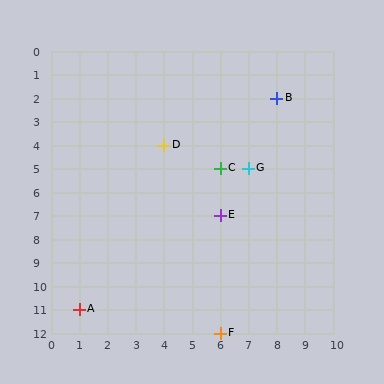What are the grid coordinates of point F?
Point F is at grid coordinates (6, 12).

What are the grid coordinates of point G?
Point G is at grid coordinates (7, 5).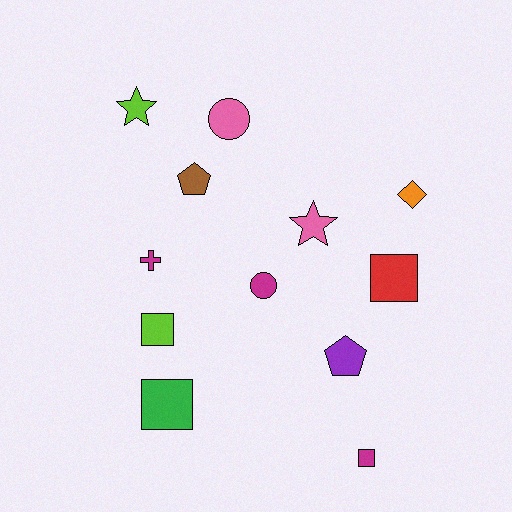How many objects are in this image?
There are 12 objects.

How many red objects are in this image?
There is 1 red object.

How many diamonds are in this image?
There is 1 diamond.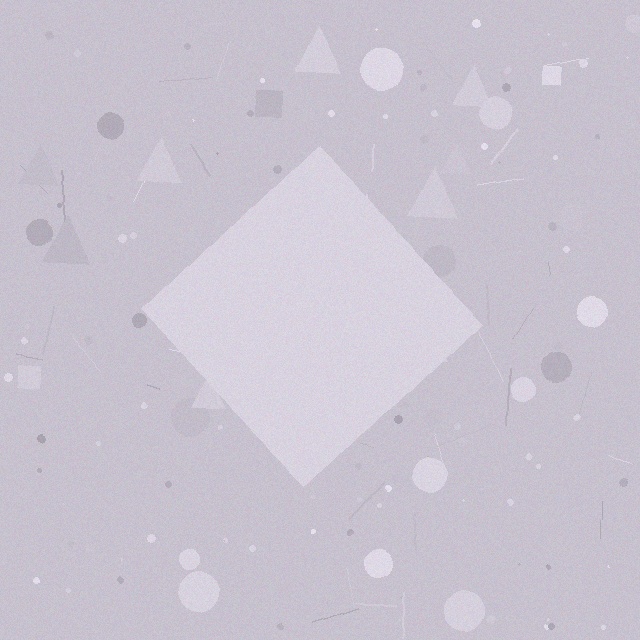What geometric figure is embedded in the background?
A diamond is embedded in the background.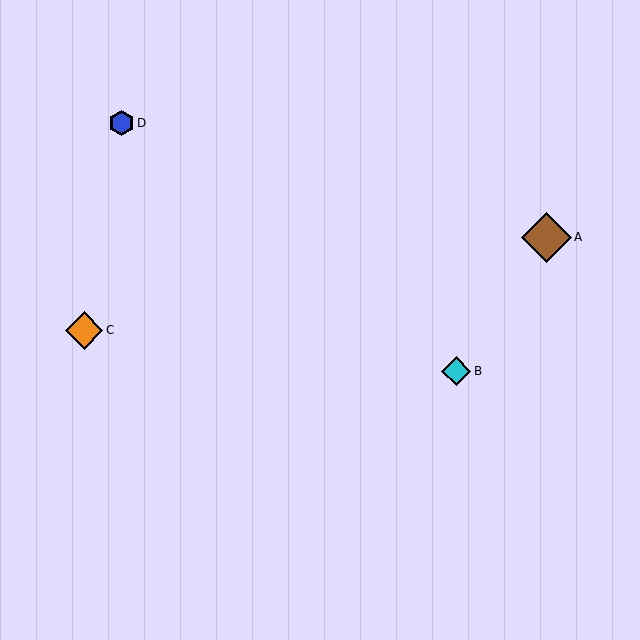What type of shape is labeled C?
Shape C is an orange diamond.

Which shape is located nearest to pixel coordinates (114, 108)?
The blue hexagon (labeled D) at (121, 123) is nearest to that location.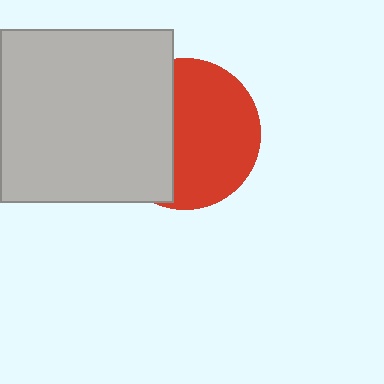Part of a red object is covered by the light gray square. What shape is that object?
It is a circle.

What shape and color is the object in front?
The object in front is a light gray square.